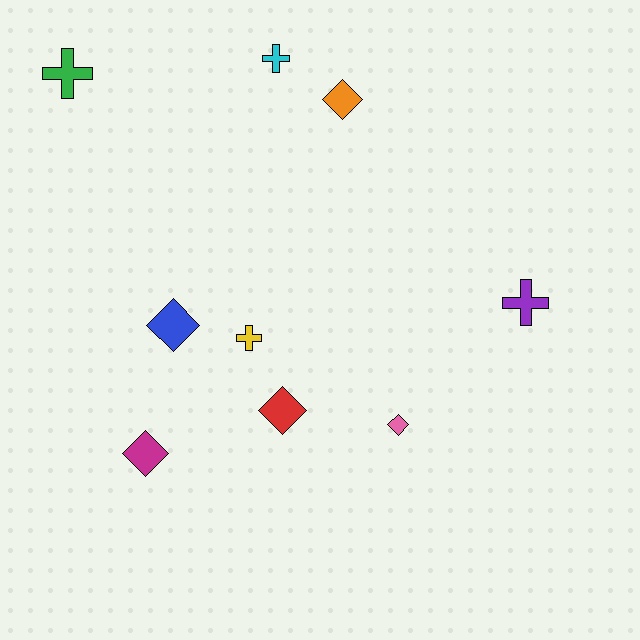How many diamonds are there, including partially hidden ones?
There are 5 diamonds.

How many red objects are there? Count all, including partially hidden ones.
There is 1 red object.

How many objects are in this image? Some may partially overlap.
There are 9 objects.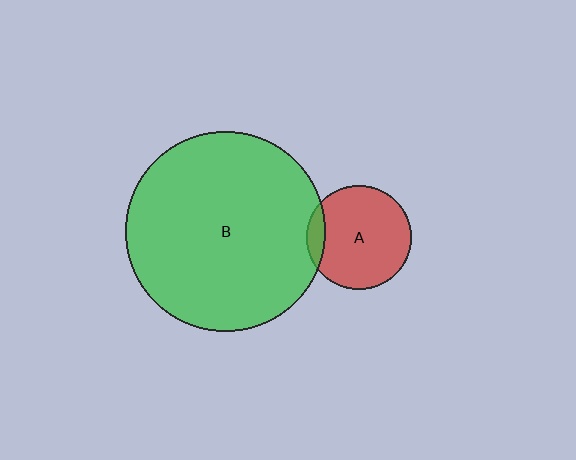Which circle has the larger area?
Circle B (green).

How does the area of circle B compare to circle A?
Approximately 3.6 times.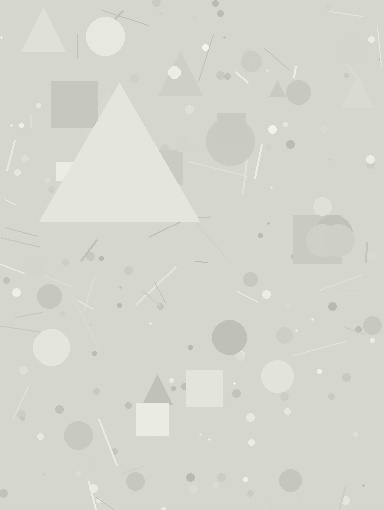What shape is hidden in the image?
A triangle is hidden in the image.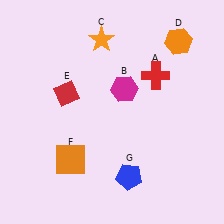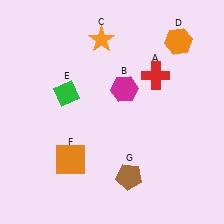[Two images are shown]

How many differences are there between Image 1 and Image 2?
There are 2 differences between the two images.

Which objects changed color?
E changed from red to green. G changed from blue to brown.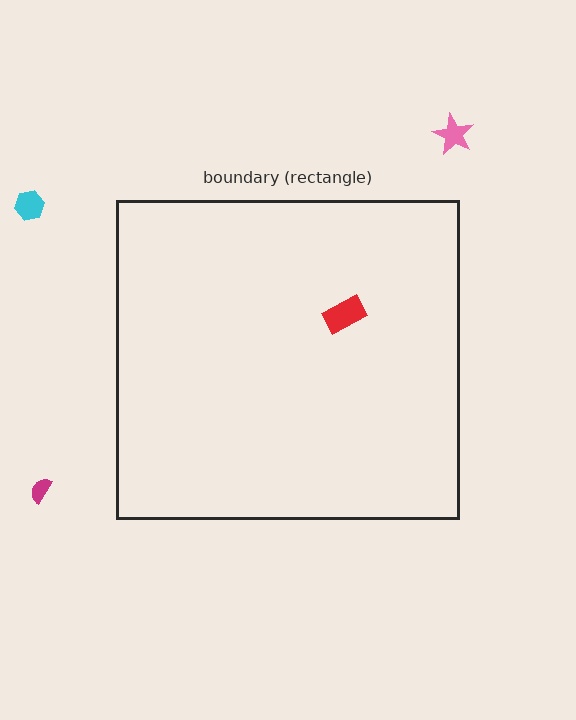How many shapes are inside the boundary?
1 inside, 3 outside.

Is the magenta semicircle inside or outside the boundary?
Outside.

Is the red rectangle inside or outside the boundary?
Inside.